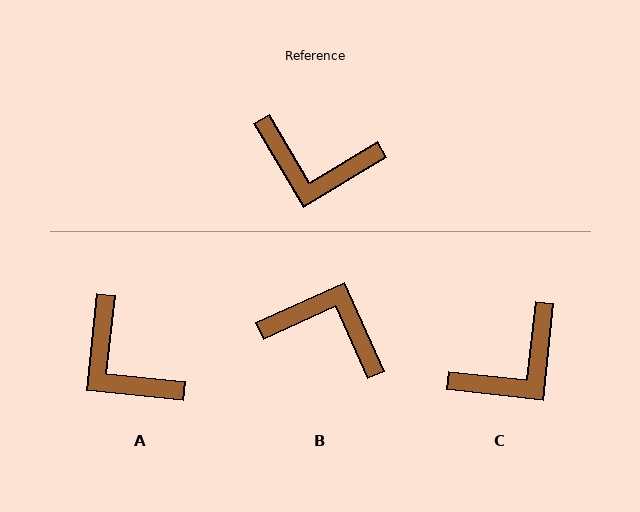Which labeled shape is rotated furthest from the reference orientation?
B, about 173 degrees away.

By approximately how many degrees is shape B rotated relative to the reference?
Approximately 173 degrees counter-clockwise.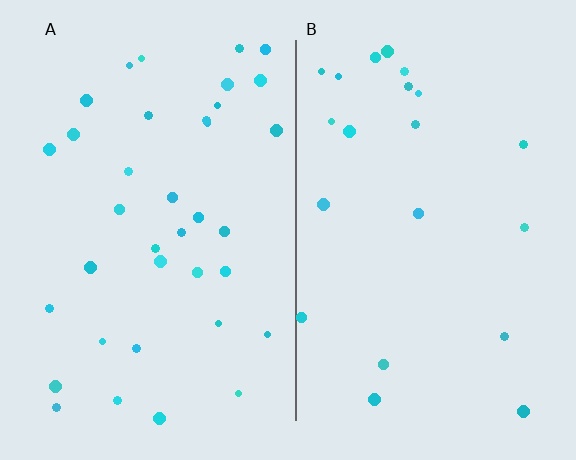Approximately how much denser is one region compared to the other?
Approximately 1.7× — region A over region B.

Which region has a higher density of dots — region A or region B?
A (the left).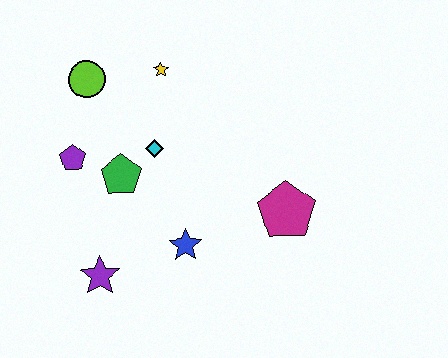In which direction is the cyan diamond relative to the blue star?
The cyan diamond is above the blue star.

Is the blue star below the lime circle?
Yes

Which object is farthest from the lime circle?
The magenta pentagon is farthest from the lime circle.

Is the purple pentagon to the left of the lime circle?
Yes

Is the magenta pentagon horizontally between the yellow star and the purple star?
No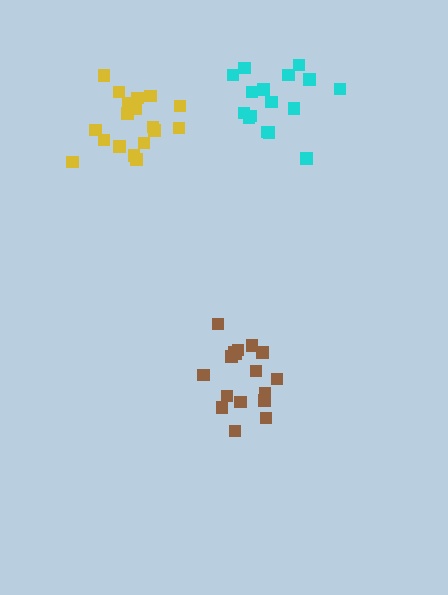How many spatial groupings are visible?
There are 3 spatial groupings.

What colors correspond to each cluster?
The clusters are colored: brown, cyan, yellow.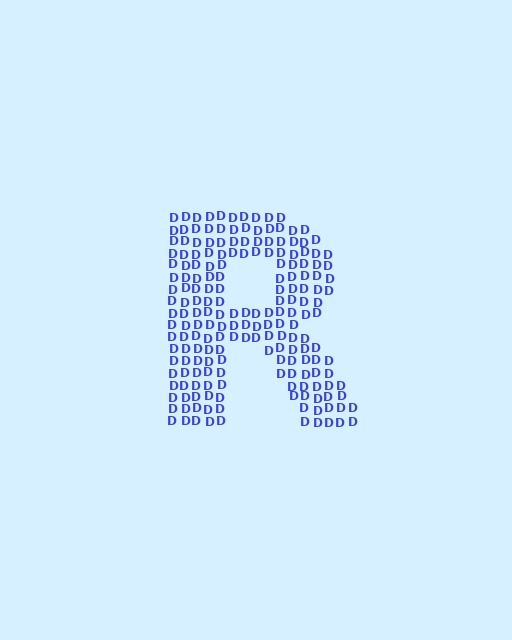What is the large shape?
The large shape is the letter R.